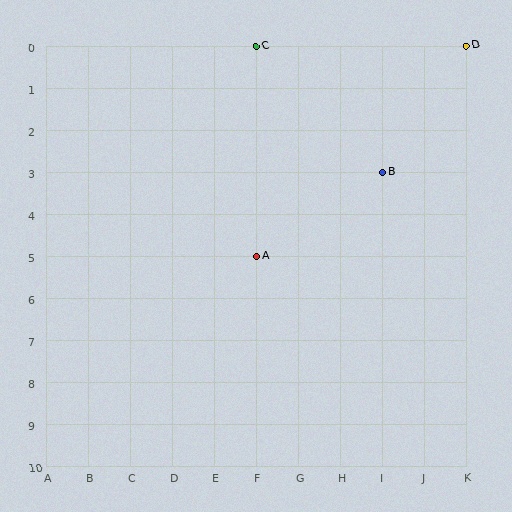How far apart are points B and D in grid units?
Points B and D are 2 columns and 3 rows apart (about 3.6 grid units diagonally).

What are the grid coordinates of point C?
Point C is at grid coordinates (F, 0).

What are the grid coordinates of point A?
Point A is at grid coordinates (F, 5).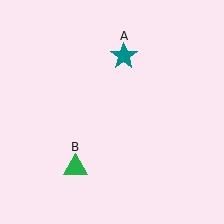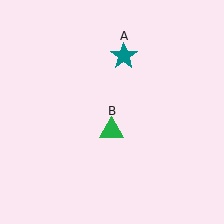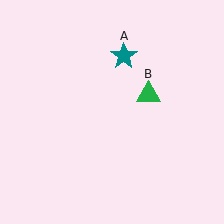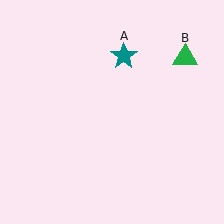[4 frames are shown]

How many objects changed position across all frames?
1 object changed position: green triangle (object B).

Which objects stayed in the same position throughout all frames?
Teal star (object A) remained stationary.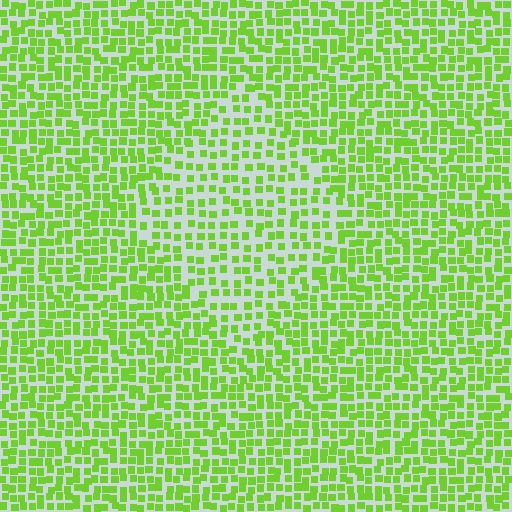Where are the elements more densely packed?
The elements are more densely packed outside the diamond boundary.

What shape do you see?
I see a diamond.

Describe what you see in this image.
The image contains small lime elements arranged at two different densities. A diamond-shaped region is visible where the elements are less densely packed than the surrounding area.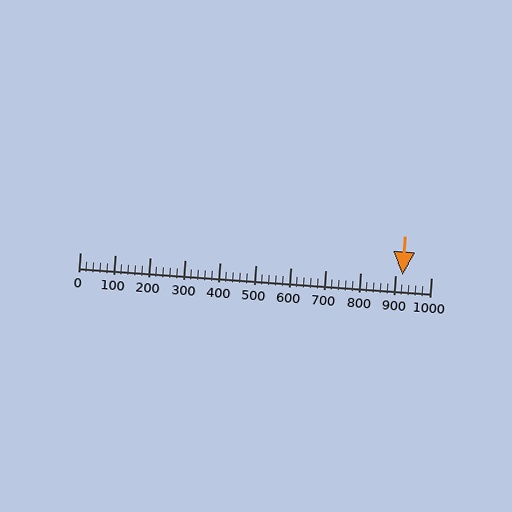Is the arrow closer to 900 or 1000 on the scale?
The arrow is closer to 900.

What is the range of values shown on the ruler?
The ruler shows values from 0 to 1000.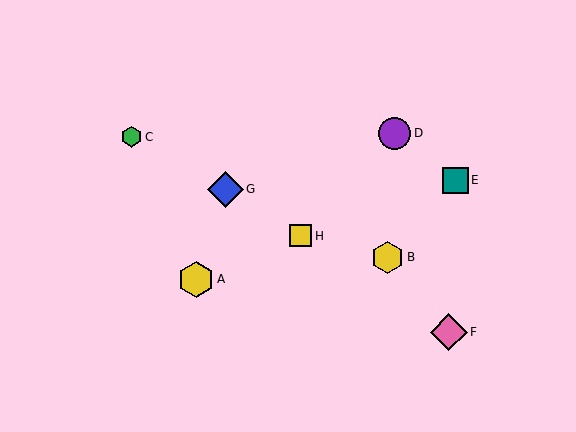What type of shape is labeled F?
Shape F is a pink diamond.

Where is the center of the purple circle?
The center of the purple circle is at (395, 133).